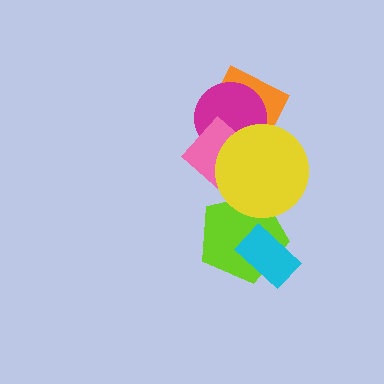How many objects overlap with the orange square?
3 objects overlap with the orange square.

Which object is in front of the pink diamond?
The yellow circle is in front of the pink diamond.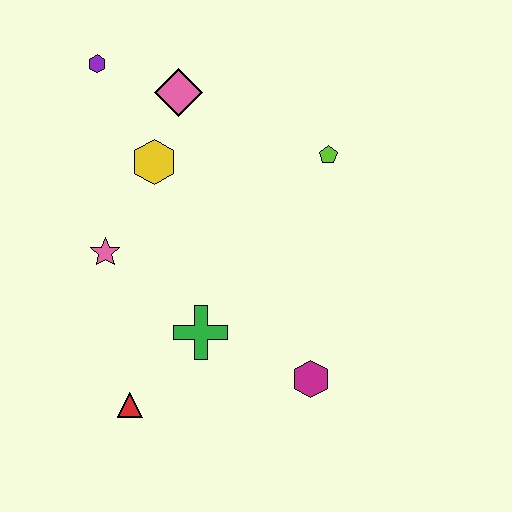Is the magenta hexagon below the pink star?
Yes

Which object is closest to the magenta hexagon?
The green cross is closest to the magenta hexagon.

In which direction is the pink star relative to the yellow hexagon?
The pink star is below the yellow hexagon.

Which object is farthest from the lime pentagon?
The red triangle is farthest from the lime pentagon.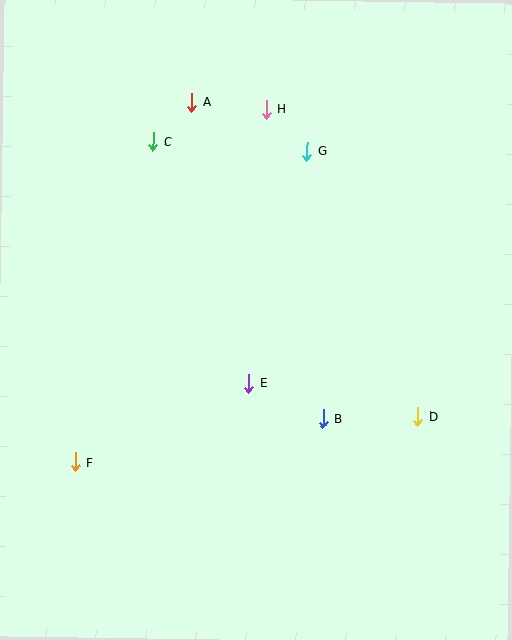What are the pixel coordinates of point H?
Point H is at (266, 110).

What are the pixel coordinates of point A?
Point A is at (192, 102).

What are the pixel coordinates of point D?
Point D is at (418, 417).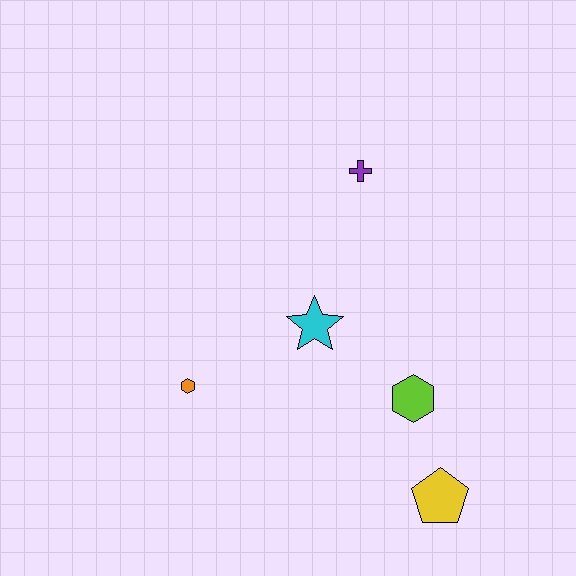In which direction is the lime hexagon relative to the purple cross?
The lime hexagon is below the purple cross.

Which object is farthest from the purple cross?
The yellow pentagon is farthest from the purple cross.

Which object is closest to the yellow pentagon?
The lime hexagon is closest to the yellow pentagon.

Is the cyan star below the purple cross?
Yes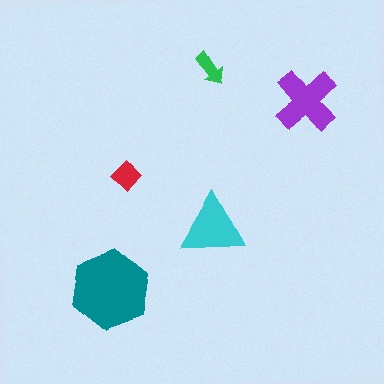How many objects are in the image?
There are 5 objects in the image.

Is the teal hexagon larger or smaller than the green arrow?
Larger.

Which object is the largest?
The teal hexagon.